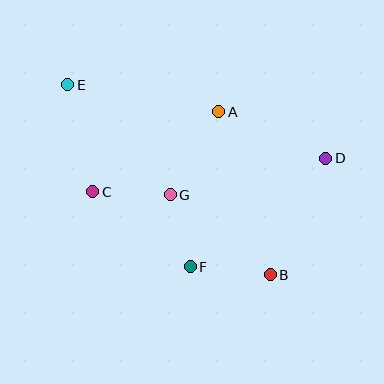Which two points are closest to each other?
Points F and G are closest to each other.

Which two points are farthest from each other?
Points B and E are farthest from each other.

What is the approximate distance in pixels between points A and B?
The distance between A and B is approximately 171 pixels.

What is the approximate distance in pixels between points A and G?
The distance between A and G is approximately 96 pixels.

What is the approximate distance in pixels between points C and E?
The distance between C and E is approximately 110 pixels.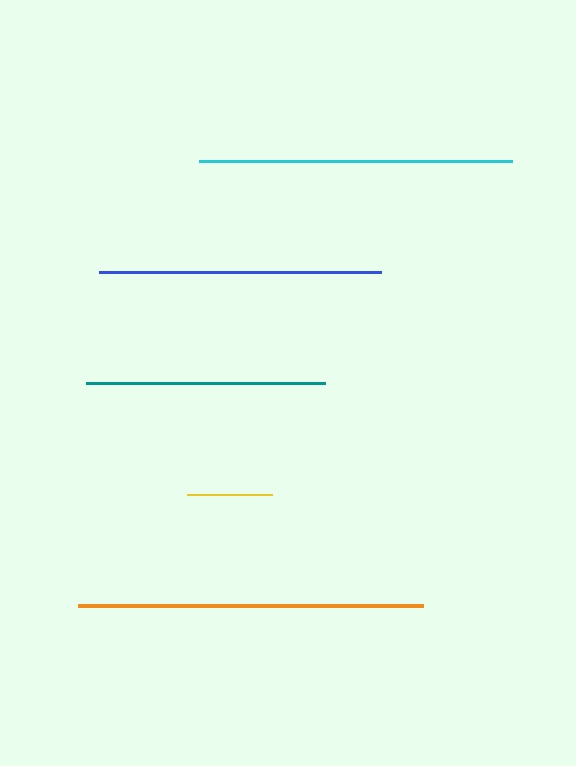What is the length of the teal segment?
The teal segment is approximately 239 pixels long.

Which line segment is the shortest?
The yellow line is the shortest at approximately 84 pixels.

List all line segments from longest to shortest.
From longest to shortest: orange, cyan, blue, teal, yellow.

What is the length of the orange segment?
The orange segment is approximately 345 pixels long.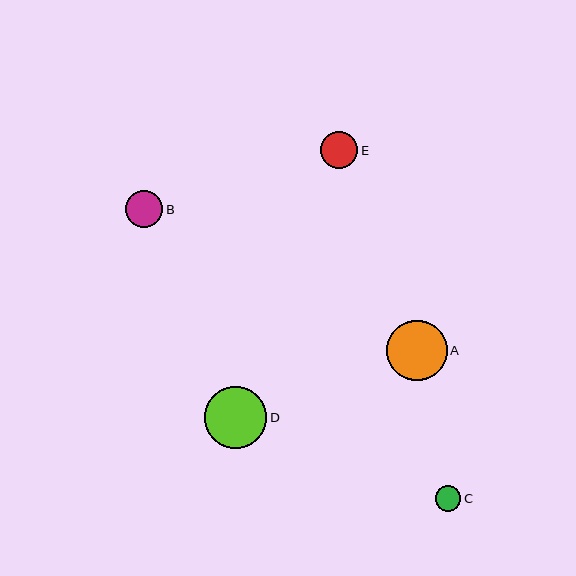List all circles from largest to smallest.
From largest to smallest: D, A, E, B, C.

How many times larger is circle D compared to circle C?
Circle D is approximately 2.4 times the size of circle C.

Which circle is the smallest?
Circle C is the smallest with a size of approximately 26 pixels.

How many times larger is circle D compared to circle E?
Circle D is approximately 1.6 times the size of circle E.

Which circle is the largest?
Circle D is the largest with a size of approximately 62 pixels.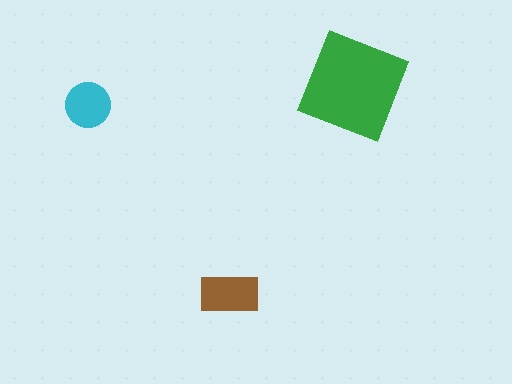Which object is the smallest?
The cyan circle.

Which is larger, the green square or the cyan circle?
The green square.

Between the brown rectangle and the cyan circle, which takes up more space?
The brown rectangle.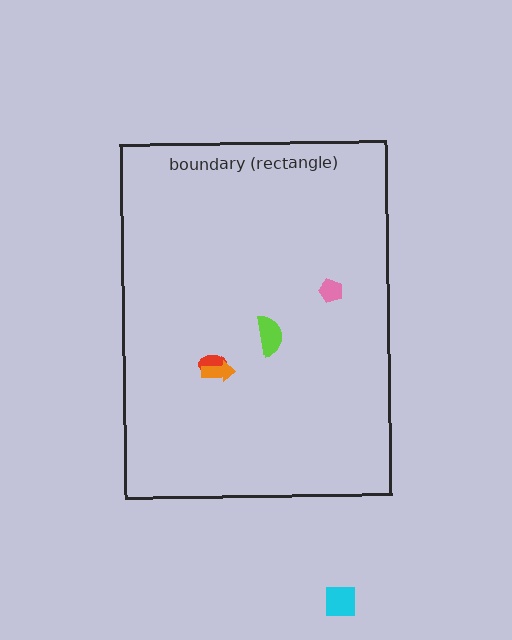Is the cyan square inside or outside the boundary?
Outside.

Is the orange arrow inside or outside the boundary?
Inside.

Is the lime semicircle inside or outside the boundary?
Inside.